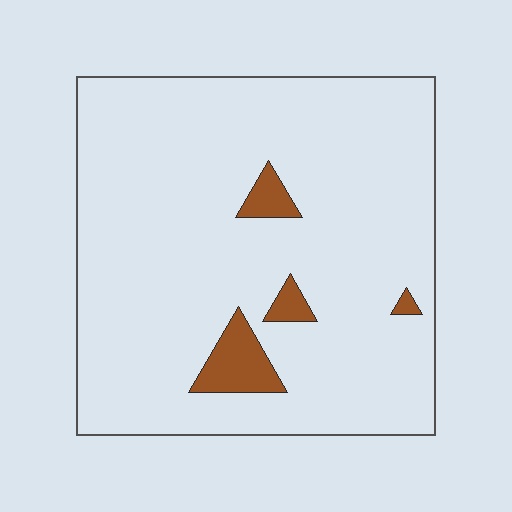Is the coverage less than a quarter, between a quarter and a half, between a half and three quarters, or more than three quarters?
Less than a quarter.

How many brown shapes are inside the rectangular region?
4.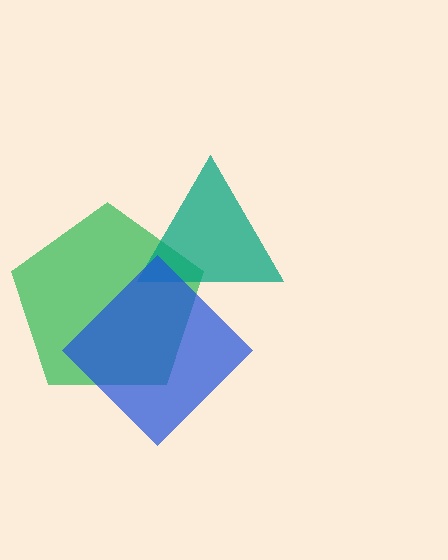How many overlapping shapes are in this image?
There are 3 overlapping shapes in the image.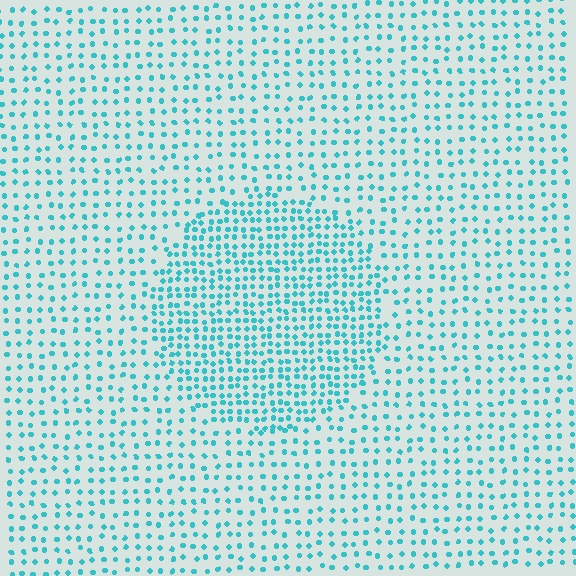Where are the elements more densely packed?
The elements are more densely packed inside the circle boundary.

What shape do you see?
I see a circle.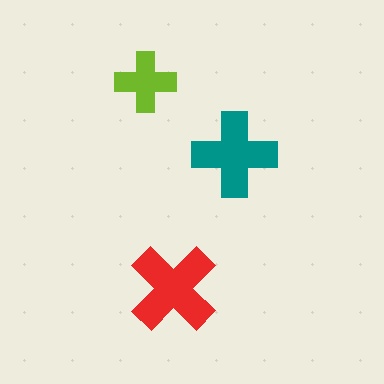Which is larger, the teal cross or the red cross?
The red one.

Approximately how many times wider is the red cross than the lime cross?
About 1.5 times wider.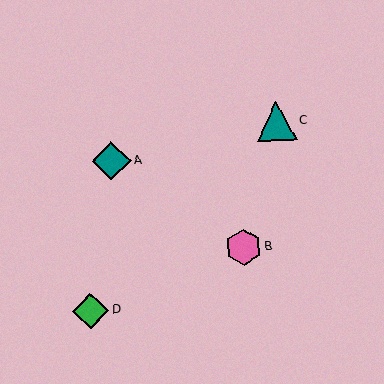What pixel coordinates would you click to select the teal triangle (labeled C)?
Click at (276, 121) to select the teal triangle C.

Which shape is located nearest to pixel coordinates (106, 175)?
The teal diamond (labeled A) at (112, 161) is nearest to that location.